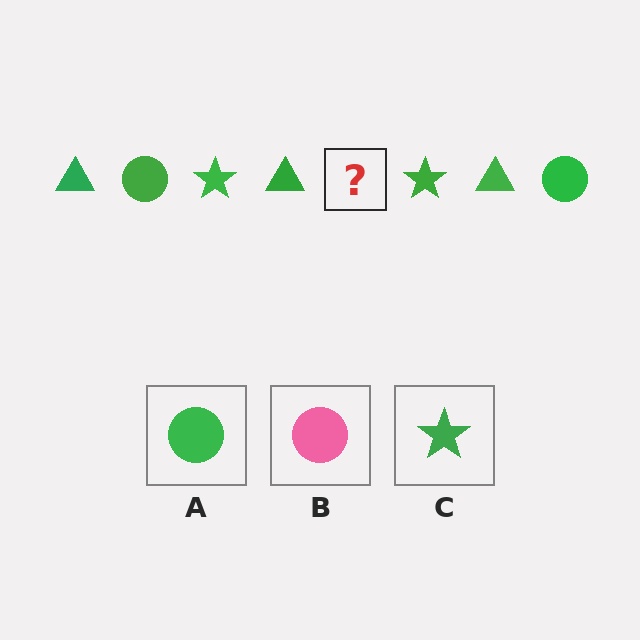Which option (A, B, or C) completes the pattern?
A.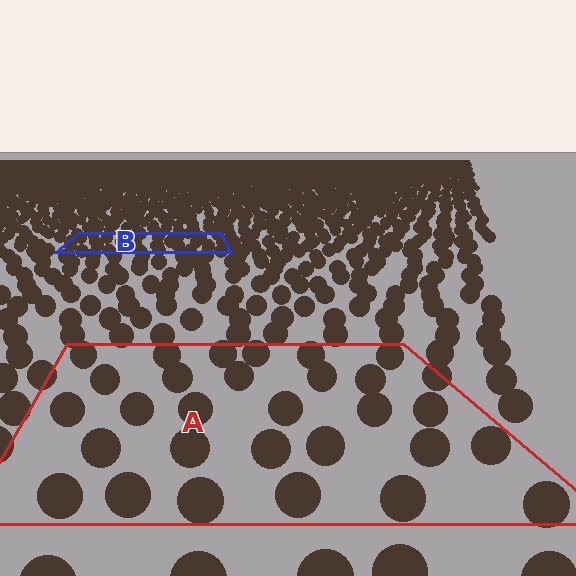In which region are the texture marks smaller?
The texture marks are smaller in region B, because it is farther away.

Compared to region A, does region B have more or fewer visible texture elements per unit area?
Region B has more texture elements per unit area — they are packed more densely because it is farther away.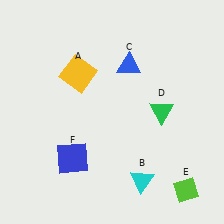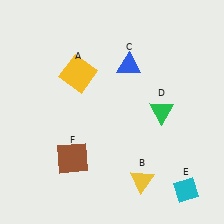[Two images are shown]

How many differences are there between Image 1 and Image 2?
There are 3 differences between the two images.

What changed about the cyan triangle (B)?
In Image 1, B is cyan. In Image 2, it changed to yellow.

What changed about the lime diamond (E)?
In Image 1, E is lime. In Image 2, it changed to cyan.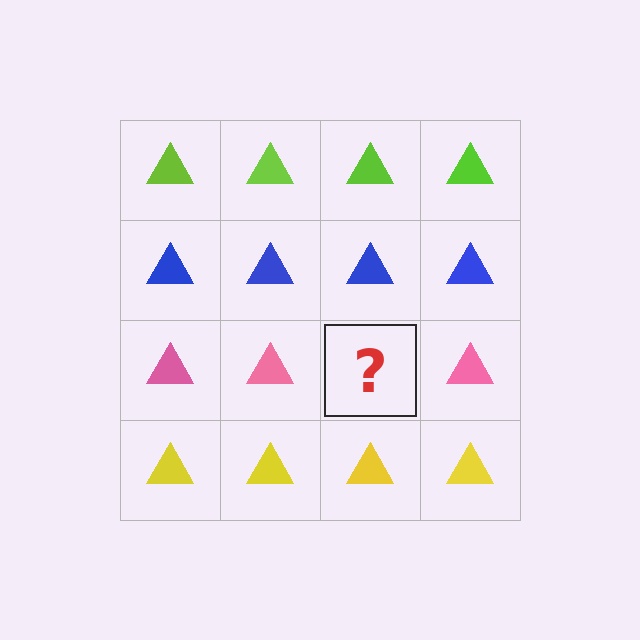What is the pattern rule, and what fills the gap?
The rule is that each row has a consistent color. The gap should be filled with a pink triangle.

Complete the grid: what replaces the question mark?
The question mark should be replaced with a pink triangle.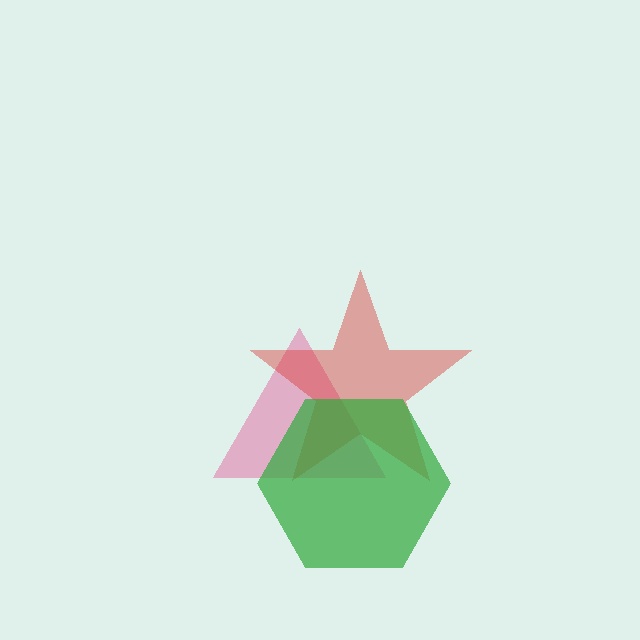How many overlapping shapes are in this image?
There are 3 overlapping shapes in the image.